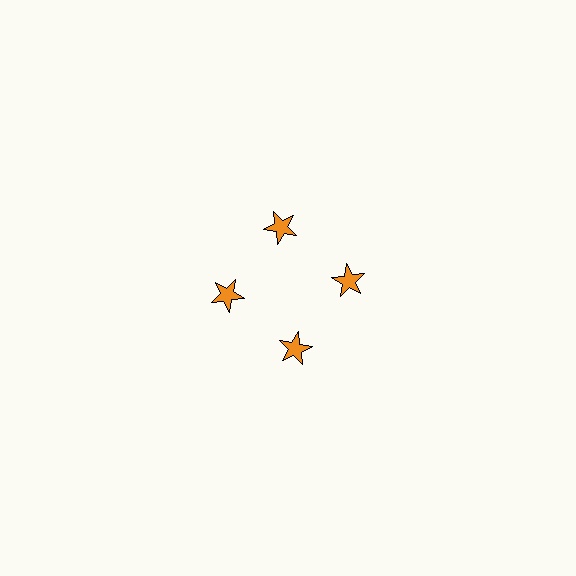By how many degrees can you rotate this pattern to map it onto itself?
The pattern maps onto itself every 90 degrees of rotation.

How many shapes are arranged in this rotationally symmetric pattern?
There are 4 shapes, arranged in 4 groups of 1.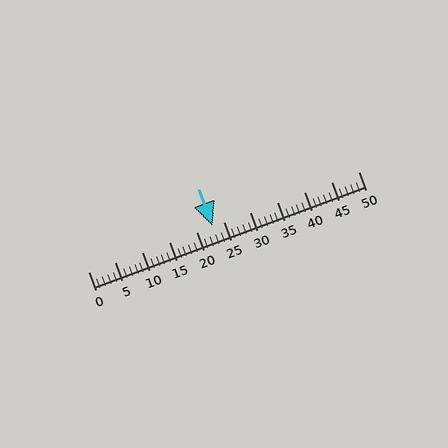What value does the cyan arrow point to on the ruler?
The cyan arrow points to approximately 23.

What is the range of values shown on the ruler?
The ruler shows values from 0 to 50.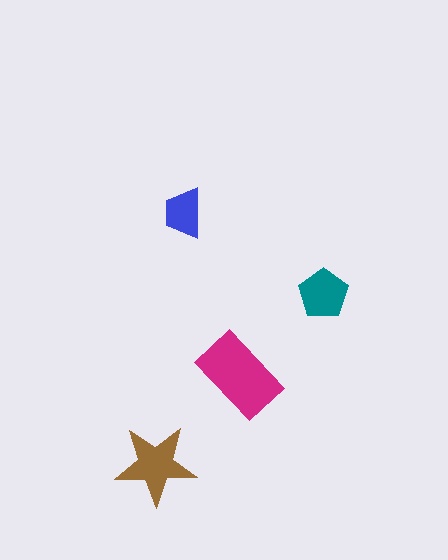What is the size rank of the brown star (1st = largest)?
2nd.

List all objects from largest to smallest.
The magenta rectangle, the brown star, the teal pentagon, the blue trapezoid.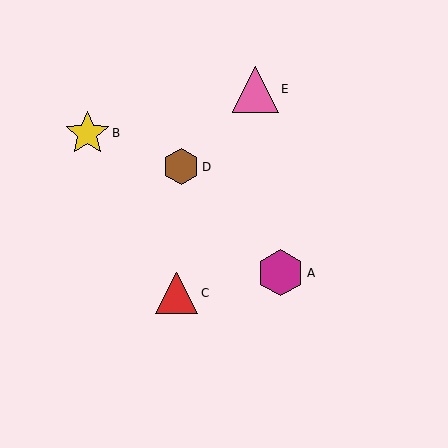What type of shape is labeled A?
Shape A is a magenta hexagon.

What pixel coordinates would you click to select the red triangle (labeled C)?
Click at (177, 293) to select the red triangle C.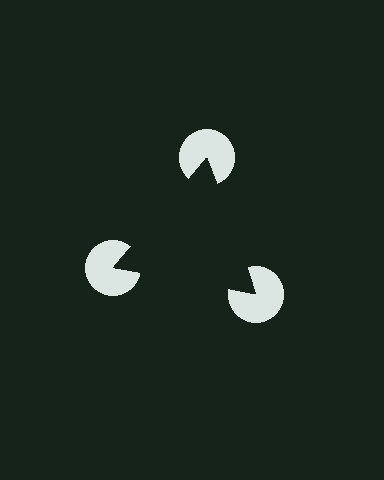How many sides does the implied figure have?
3 sides.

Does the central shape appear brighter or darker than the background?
It typically appears slightly darker than the background, even though no actual brightness change is drawn.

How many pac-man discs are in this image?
There are 3 — one at each vertex of the illusory triangle.